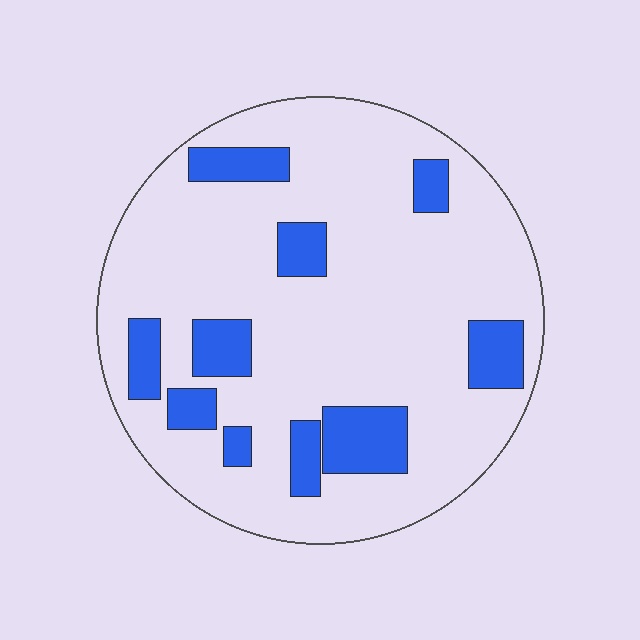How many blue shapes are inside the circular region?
10.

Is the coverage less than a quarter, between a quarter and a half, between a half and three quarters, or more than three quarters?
Less than a quarter.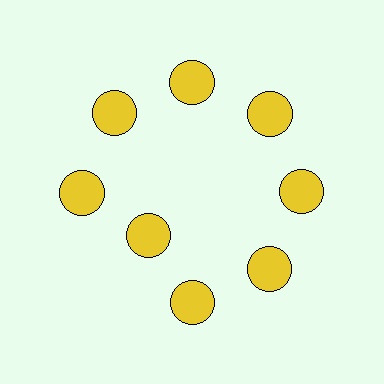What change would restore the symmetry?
The symmetry would be restored by moving it outward, back onto the ring so that all 8 circles sit at equal angles and equal distance from the center.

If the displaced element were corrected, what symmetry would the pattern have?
It would have 8-fold rotational symmetry — the pattern would map onto itself every 45 degrees.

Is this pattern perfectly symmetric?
No. The 8 yellow circles are arranged in a ring, but one element near the 8 o'clock position is pulled inward toward the center, breaking the 8-fold rotational symmetry.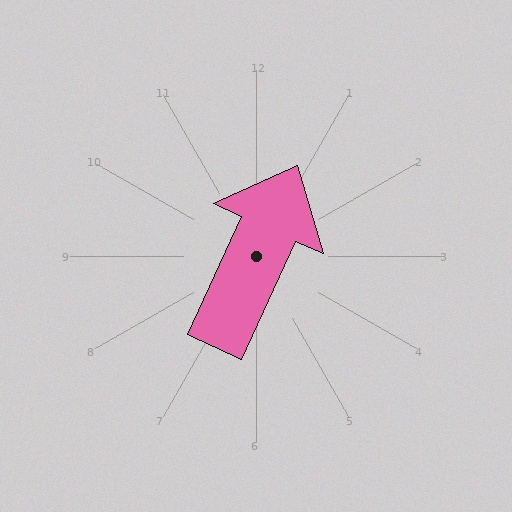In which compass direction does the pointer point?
Northeast.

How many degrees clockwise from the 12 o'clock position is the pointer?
Approximately 25 degrees.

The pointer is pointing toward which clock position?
Roughly 1 o'clock.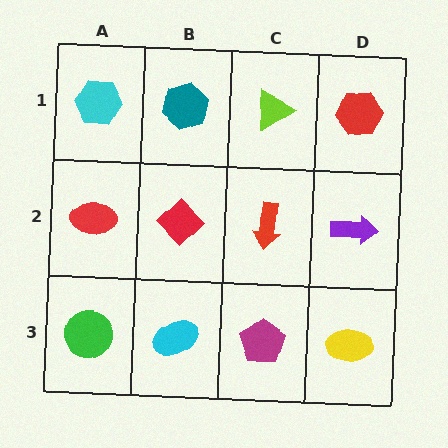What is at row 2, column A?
A red ellipse.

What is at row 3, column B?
A cyan ellipse.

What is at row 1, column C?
A lime triangle.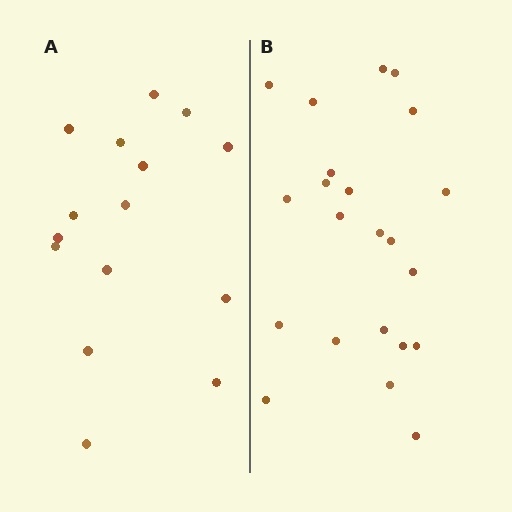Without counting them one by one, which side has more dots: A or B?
Region B (the right region) has more dots.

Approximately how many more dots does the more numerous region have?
Region B has roughly 8 or so more dots than region A.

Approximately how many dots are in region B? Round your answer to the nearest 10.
About 20 dots. (The exact count is 22, which rounds to 20.)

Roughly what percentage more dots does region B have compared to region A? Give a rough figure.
About 45% more.